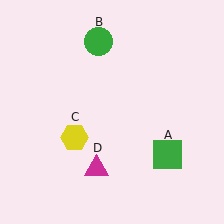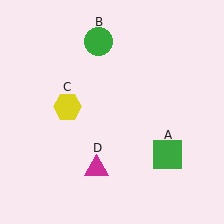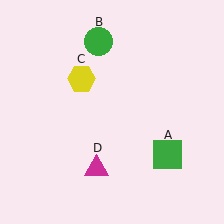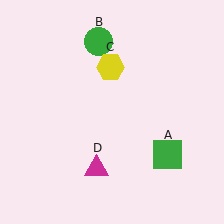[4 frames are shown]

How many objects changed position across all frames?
1 object changed position: yellow hexagon (object C).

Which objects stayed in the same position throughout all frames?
Green square (object A) and green circle (object B) and magenta triangle (object D) remained stationary.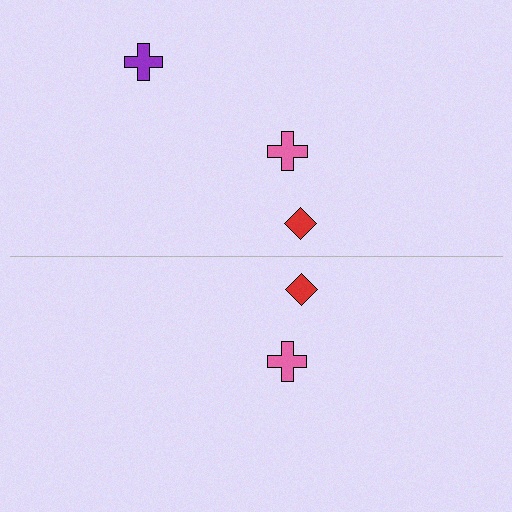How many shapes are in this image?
There are 5 shapes in this image.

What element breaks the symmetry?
A purple cross is missing from the bottom side.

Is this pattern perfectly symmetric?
No, the pattern is not perfectly symmetric. A purple cross is missing from the bottom side.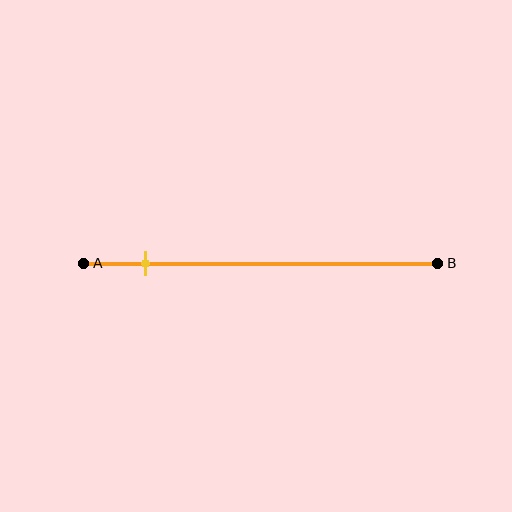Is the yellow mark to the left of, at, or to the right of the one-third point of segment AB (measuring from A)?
The yellow mark is to the left of the one-third point of segment AB.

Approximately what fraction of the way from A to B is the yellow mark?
The yellow mark is approximately 15% of the way from A to B.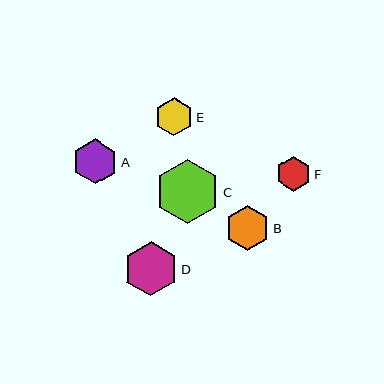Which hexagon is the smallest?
Hexagon F is the smallest with a size of approximately 35 pixels.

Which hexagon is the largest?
Hexagon C is the largest with a size of approximately 65 pixels.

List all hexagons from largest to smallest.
From largest to smallest: C, D, A, B, E, F.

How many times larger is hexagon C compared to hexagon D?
Hexagon C is approximately 1.2 times the size of hexagon D.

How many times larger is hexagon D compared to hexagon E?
Hexagon D is approximately 1.5 times the size of hexagon E.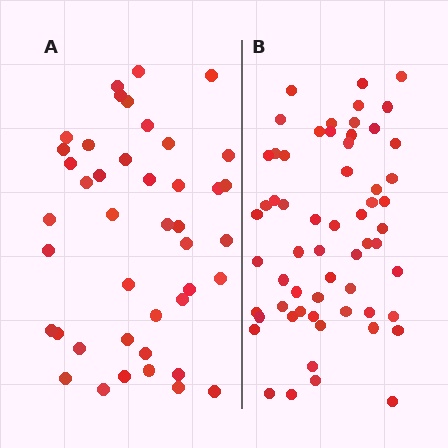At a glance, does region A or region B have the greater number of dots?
Region B (the right region) has more dots.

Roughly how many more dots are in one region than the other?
Region B has approximately 15 more dots than region A.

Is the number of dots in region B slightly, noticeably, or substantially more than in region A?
Region B has noticeably more, but not dramatically so. The ratio is roughly 1.4 to 1.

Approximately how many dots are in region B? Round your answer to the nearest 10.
About 60 dots.